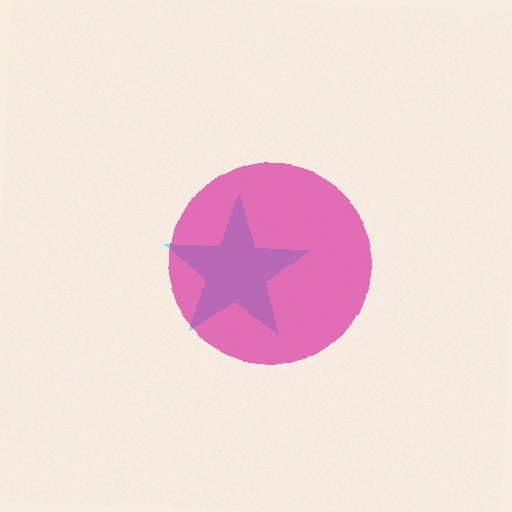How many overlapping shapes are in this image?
There are 2 overlapping shapes in the image.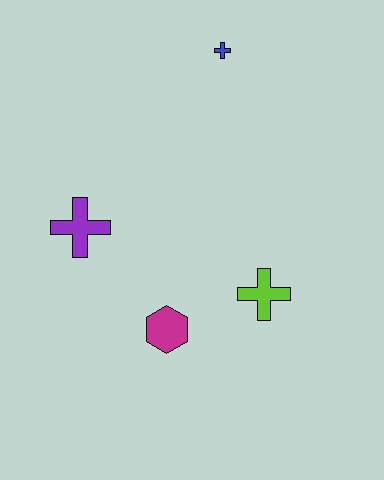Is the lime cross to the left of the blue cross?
No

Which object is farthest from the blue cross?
The magenta hexagon is farthest from the blue cross.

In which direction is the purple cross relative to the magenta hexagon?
The purple cross is above the magenta hexagon.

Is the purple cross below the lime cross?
No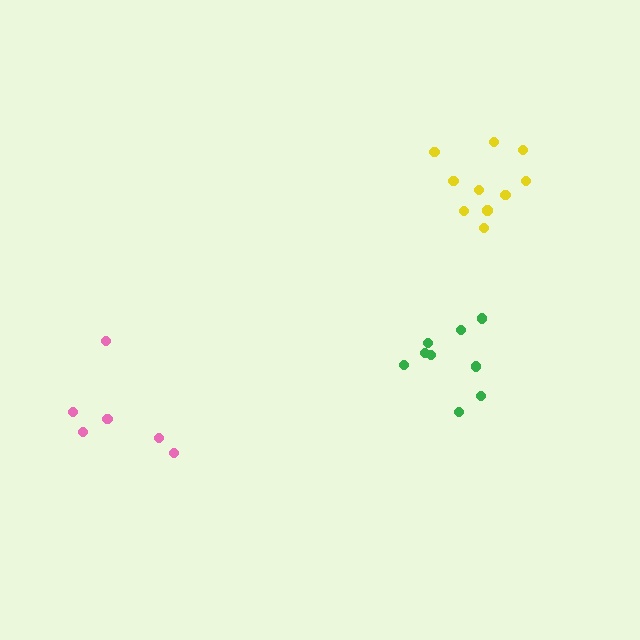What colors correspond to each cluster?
The clusters are colored: green, pink, yellow.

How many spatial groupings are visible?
There are 3 spatial groupings.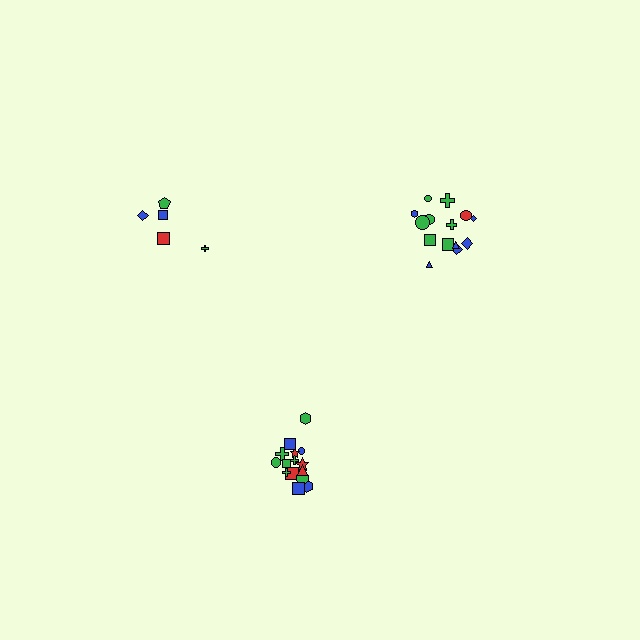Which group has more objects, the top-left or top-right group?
The top-right group.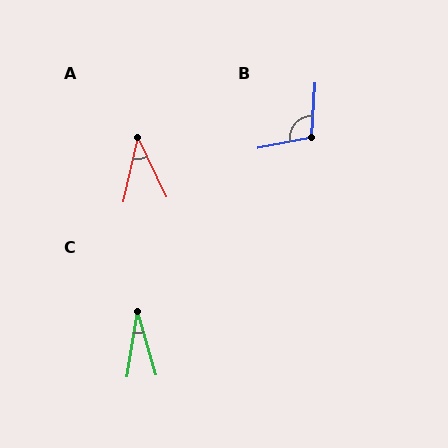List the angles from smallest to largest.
C (25°), A (39°), B (105°).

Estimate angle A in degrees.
Approximately 39 degrees.